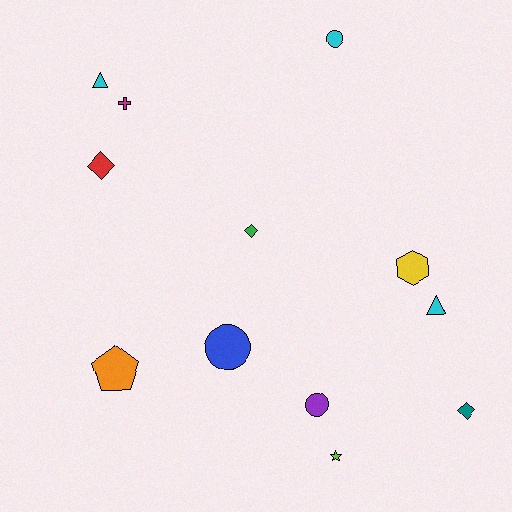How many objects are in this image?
There are 12 objects.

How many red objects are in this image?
There is 1 red object.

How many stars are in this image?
There is 1 star.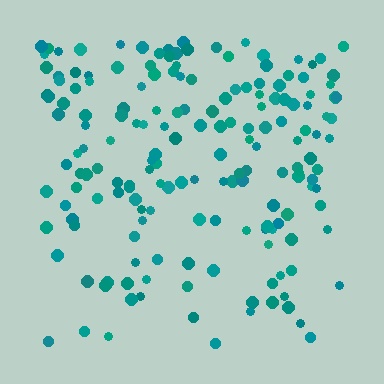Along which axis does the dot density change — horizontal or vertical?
Vertical.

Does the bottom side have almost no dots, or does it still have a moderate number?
Still a moderate number, just noticeably fewer than the top.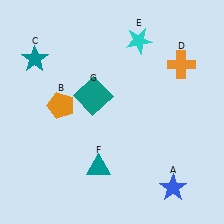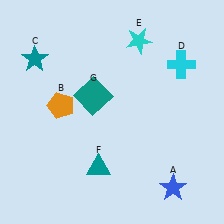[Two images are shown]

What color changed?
The cross (D) changed from orange in Image 1 to cyan in Image 2.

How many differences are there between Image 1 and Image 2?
There is 1 difference between the two images.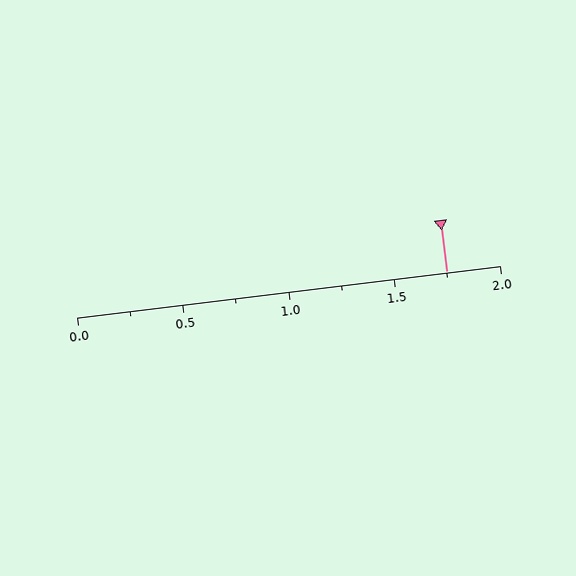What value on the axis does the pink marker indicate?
The marker indicates approximately 1.75.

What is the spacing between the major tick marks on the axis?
The major ticks are spaced 0.5 apart.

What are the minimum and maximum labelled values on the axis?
The axis runs from 0.0 to 2.0.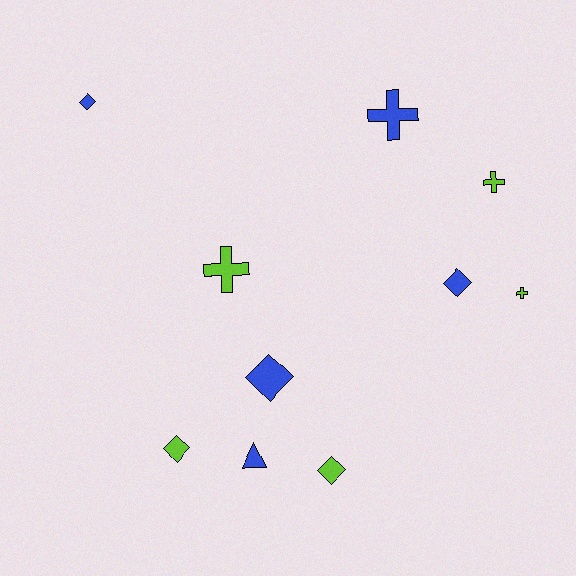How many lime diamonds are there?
There are 2 lime diamonds.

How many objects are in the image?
There are 10 objects.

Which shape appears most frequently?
Diamond, with 5 objects.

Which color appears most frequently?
Lime, with 5 objects.